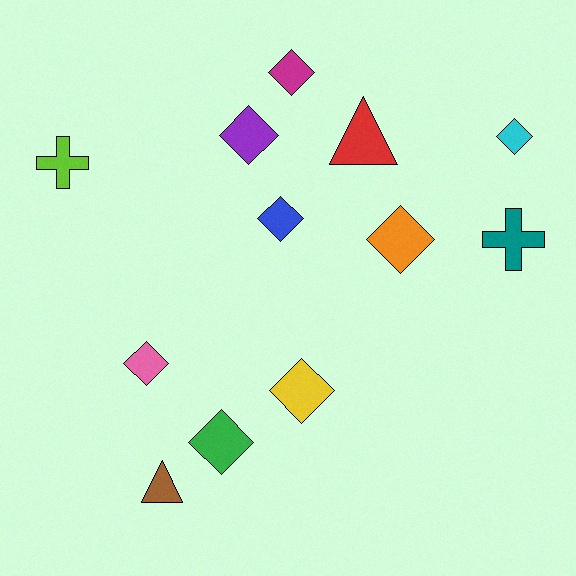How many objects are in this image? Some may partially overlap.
There are 12 objects.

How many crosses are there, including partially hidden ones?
There are 2 crosses.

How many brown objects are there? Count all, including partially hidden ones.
There is 1 brown object.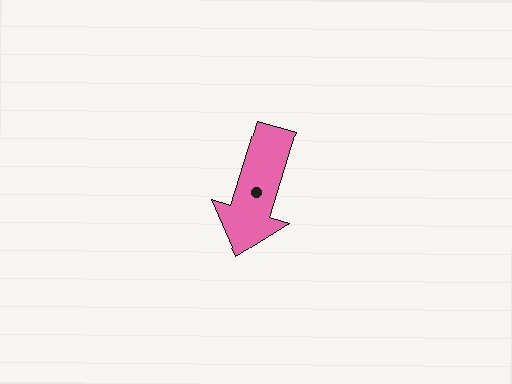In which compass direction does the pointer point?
South.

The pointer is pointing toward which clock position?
Roughly 7 o'clock.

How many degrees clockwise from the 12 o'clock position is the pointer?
Approximately 197 degrees.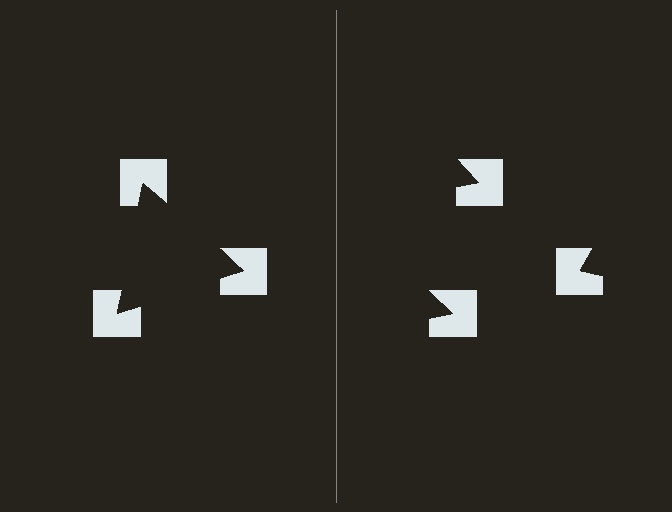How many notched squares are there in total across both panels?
6 — 3 on each side.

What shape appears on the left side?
An illusory triangle.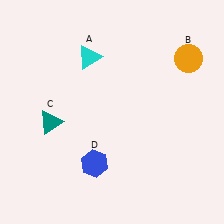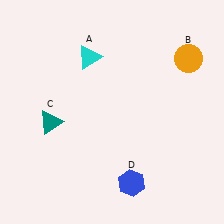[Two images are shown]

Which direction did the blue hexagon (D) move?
The blue hexagon (D) moved right.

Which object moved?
The blue hexagon (D) moved right.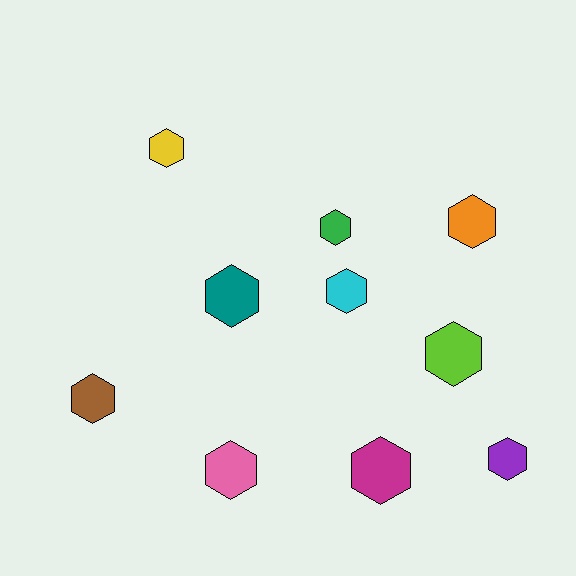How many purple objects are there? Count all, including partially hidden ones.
There is 1 purple object.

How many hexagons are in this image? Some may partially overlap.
There are 10 hexagons.